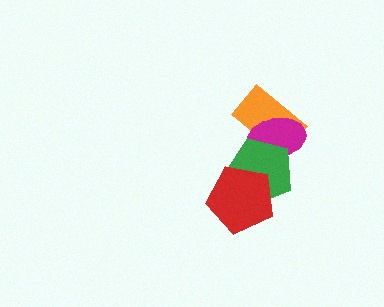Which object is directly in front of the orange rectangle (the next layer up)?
The magenta ellipse is directly in front of the orange rectangle.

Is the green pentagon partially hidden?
Yes, it is partially covered by another shape.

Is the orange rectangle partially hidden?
Yes, it is partially covered by another shape.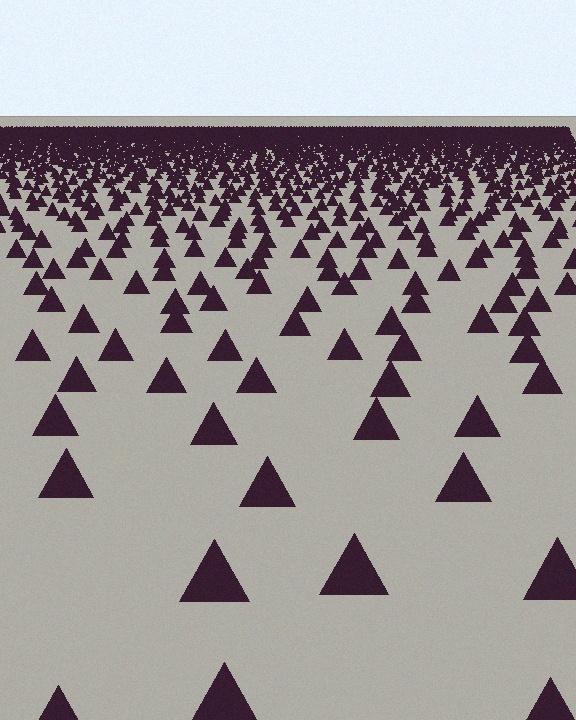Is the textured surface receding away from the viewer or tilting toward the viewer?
The surface is receding away from the viewer. Texture elements get smaller and denser toward the top.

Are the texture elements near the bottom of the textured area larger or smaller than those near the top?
Larger. Near the bottom, elements are closer to the viewer and appear at a bigger on-screen size.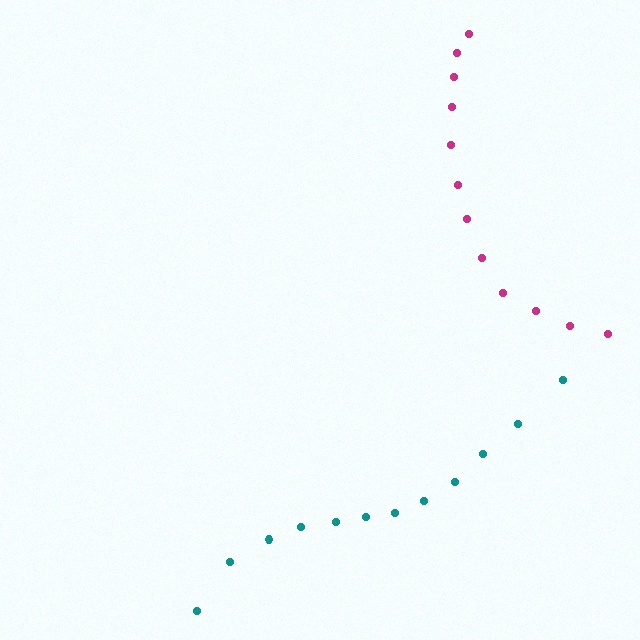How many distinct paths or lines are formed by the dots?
There are 2 distinct paths.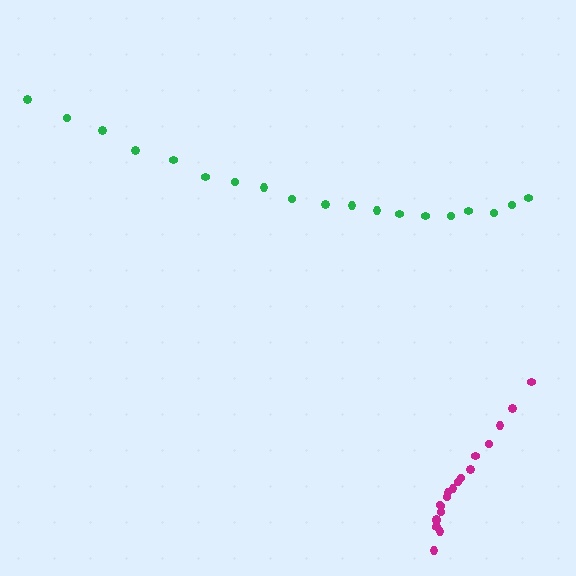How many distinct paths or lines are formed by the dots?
There are 2 distinct paths.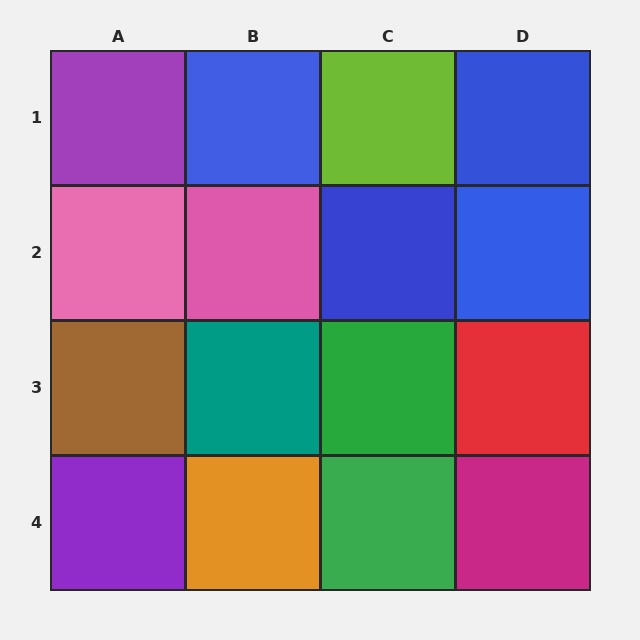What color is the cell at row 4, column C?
Green.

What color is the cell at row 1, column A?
Purple.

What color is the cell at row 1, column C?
Lime.